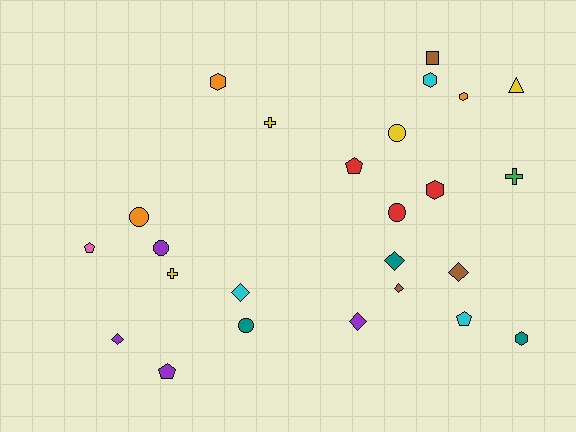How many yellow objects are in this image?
There are 4 yellow objects.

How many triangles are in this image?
There is 1 triangle.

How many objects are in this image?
There are 25 objects.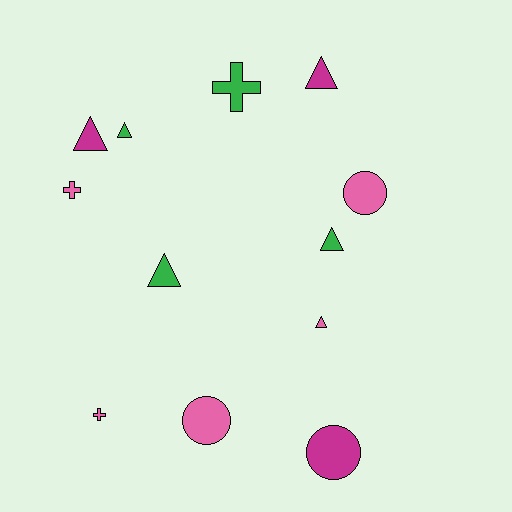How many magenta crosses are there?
There are no magenta crosses.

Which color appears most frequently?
Pink, with 5 objects.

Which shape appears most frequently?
Triangle, with 6 objects.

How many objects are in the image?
There are 12 objects.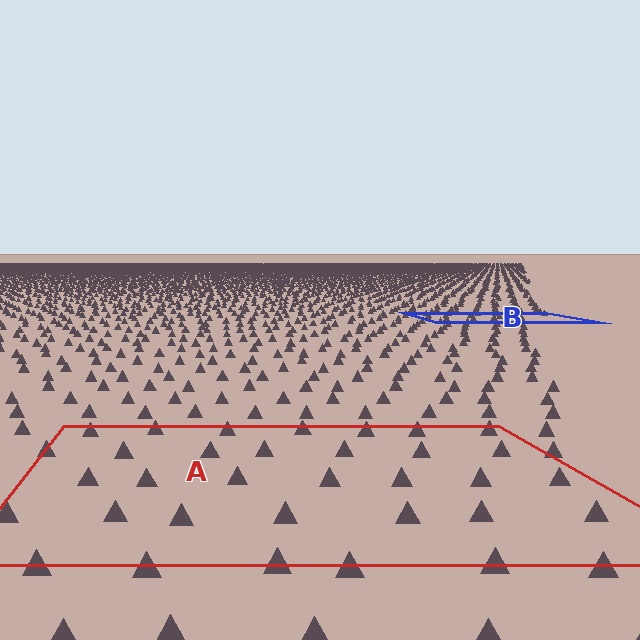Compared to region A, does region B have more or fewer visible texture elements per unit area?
Region B has more texture elements per unit area — they are packed more densely because it is farther away.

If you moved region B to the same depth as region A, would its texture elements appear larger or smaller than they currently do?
They would appear larger. At a closer depth, the same texture elements are projected at a bigger on-screen size.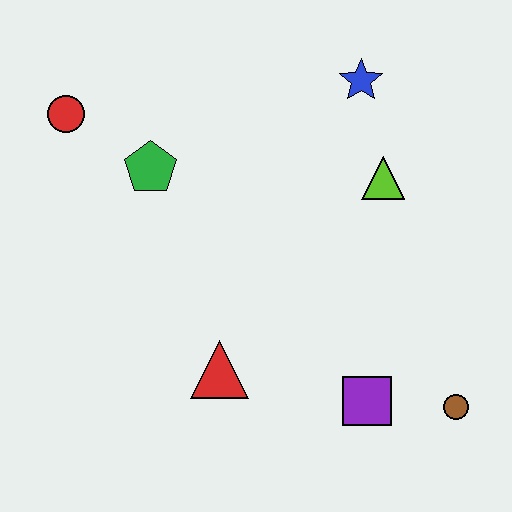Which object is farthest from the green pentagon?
The brown circle is farthest from the green pentagon.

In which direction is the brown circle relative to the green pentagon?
The brown circle is to the right of the green pentagon.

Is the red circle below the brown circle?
No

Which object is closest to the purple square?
The brown circle is closest to the purple square.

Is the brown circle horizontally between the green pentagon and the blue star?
No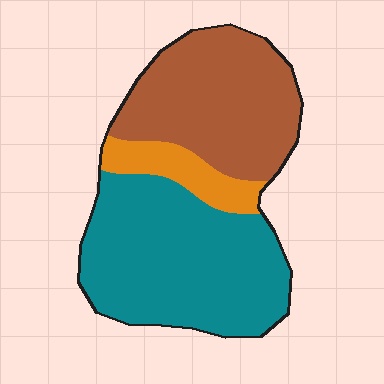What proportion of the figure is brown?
Brown covers about 40% of the figure.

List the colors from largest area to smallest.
From largest to smallest: teal, brown, orange.